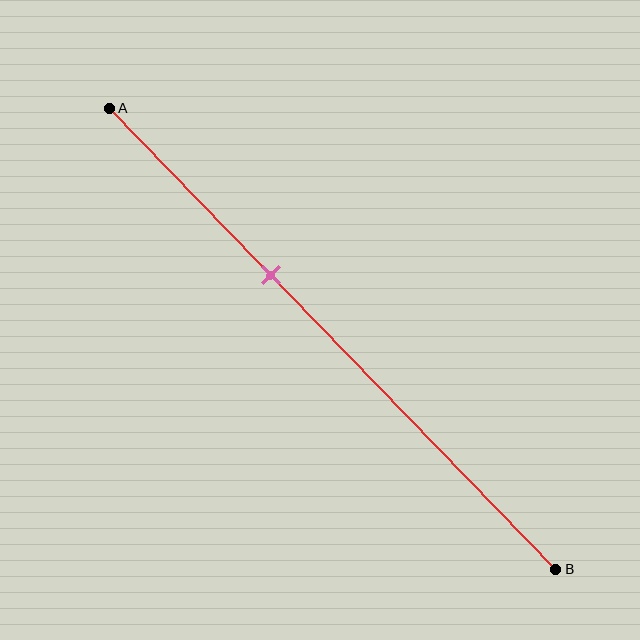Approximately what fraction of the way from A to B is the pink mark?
The pink mark is approximately 35% of the way from A to B.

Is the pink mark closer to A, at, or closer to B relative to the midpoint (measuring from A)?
The pink mark is closer to point A than the midpoint of segment AB.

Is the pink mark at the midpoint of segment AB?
No, the mark is at about 35% from A, not at the 50% midpoint.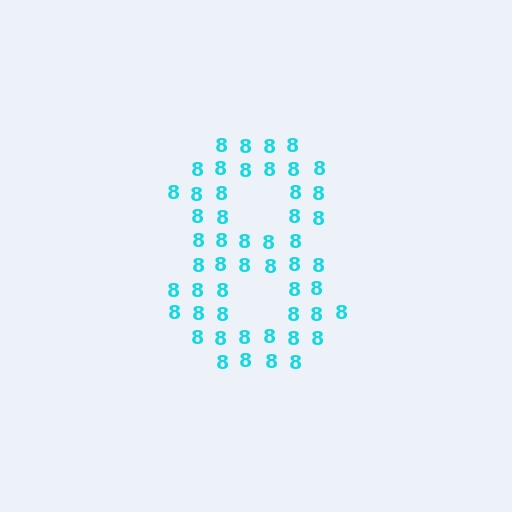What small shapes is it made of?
It is made of small digit 8's.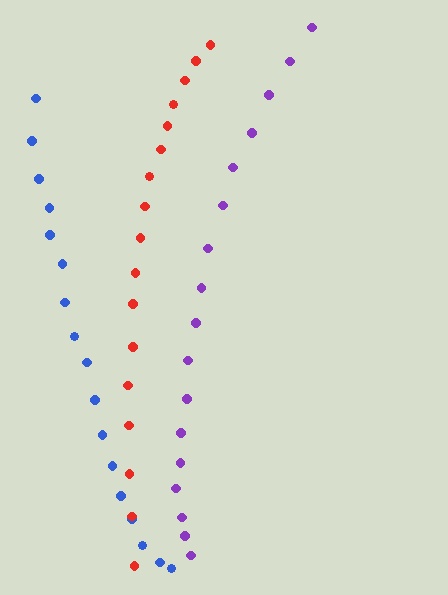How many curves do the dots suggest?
There are 3 distinct paths.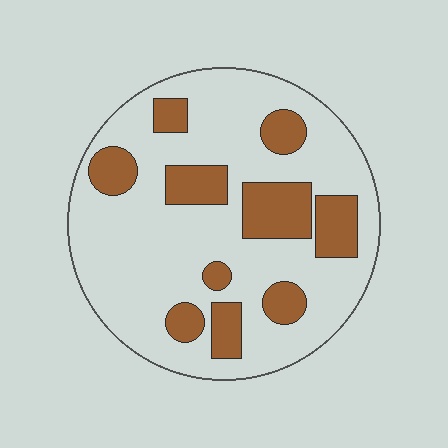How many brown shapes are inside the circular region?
10.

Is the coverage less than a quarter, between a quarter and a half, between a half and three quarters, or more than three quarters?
Between a quarter and a half.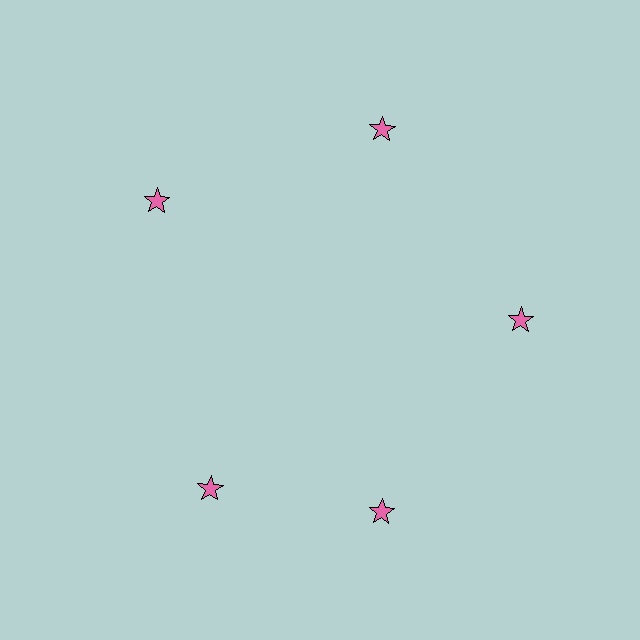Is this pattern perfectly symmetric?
No. The 5 pink stars are arranged in a ring, but one element near the 8 o'clock position is rotated out of alignment along the ring, breaking the 5-fold rotational symmetry.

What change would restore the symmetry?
The symmetry would be restored by rotating it back into even spacing with its neighbors so that all 5 stars sit at equal angles and equal distance from the center.